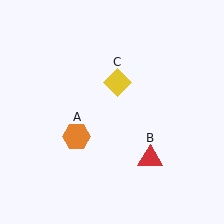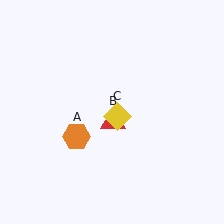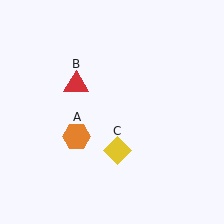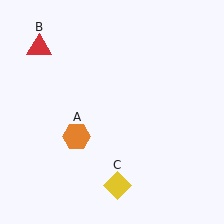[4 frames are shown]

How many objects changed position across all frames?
2 objects changed position: red triangle (object B), yellow diamond (object C).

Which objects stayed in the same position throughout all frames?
Orange hexagon (object A) remained stationary.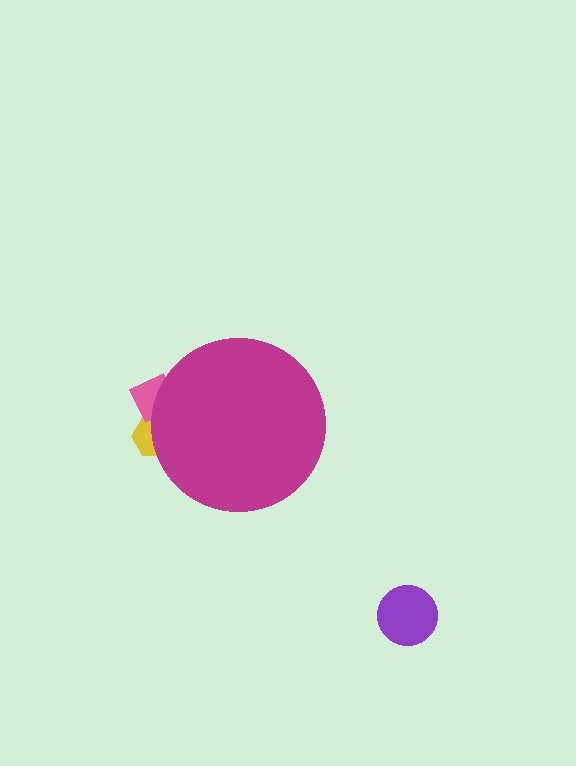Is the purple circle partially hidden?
No, the purple circle is fully visible.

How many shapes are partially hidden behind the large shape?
2 shapes are partially hidden.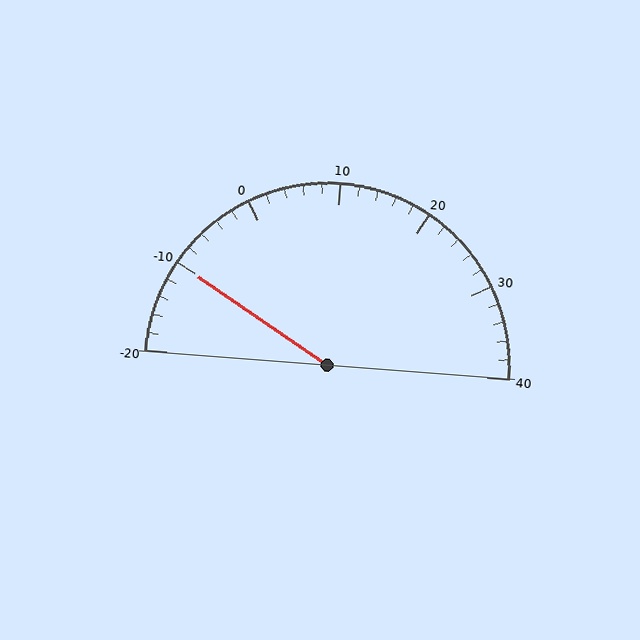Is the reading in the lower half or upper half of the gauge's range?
The reading is in the lower half of the range (-20 to 40).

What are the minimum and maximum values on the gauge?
The gauge ranges from -20 to 40.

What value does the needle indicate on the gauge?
The needle indicates approximately -10.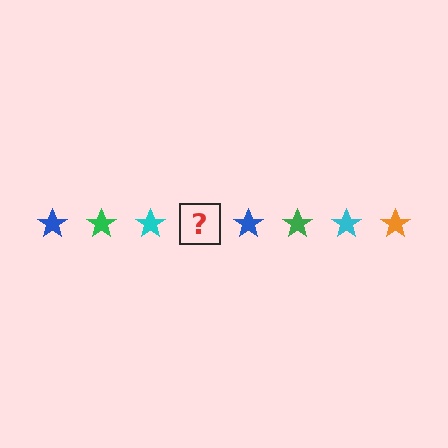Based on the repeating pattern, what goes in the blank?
The blank should be an orange star.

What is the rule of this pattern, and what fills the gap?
The rule is that the pattern cycles through blue, green, cyan, orange stars. The gap should be filled with an orange star.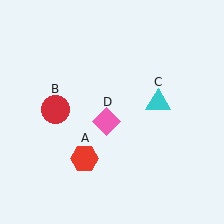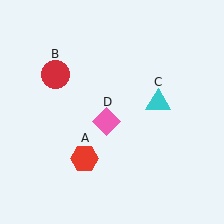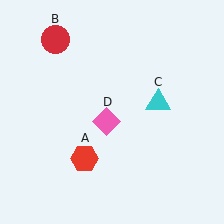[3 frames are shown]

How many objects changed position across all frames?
1 object changed position: red circle (object B).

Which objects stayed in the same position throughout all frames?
Red hexagon (object A) and cyan triangle (object C) and pink diamond (object D) remained stationary.